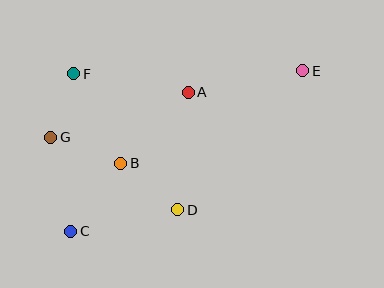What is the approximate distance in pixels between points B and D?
The distance between B and D is approximately 74 pixels.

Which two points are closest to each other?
Points F and G are closest to each other.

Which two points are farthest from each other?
Points C and E are farthest from each other.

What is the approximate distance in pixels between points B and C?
The distance between B and C is approximately 85 pixels.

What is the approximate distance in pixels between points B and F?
The distance between B and F is approximately 101 pixels.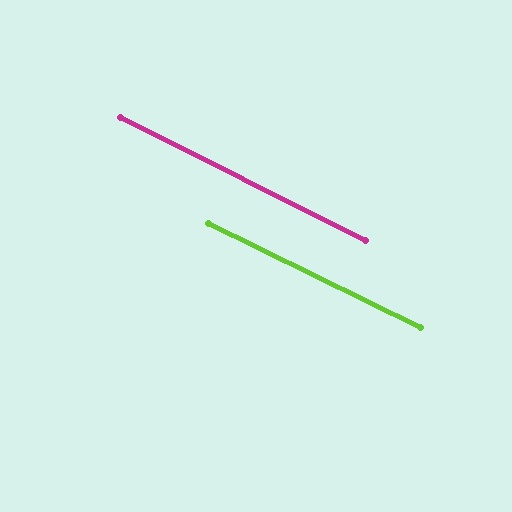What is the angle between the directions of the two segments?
Approximately 0 degrees.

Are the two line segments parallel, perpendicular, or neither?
Parallel — their directions differ by only 0.3°.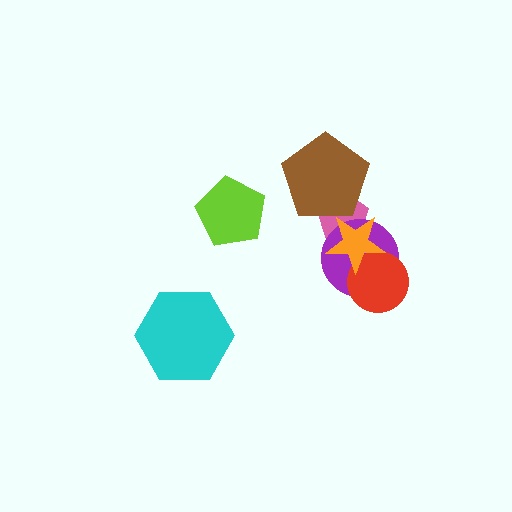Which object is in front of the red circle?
The orange star is in front of the red circle.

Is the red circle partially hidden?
Yes, it is partially covered by another shape.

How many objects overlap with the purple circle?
3 objects overlap with the purple circle.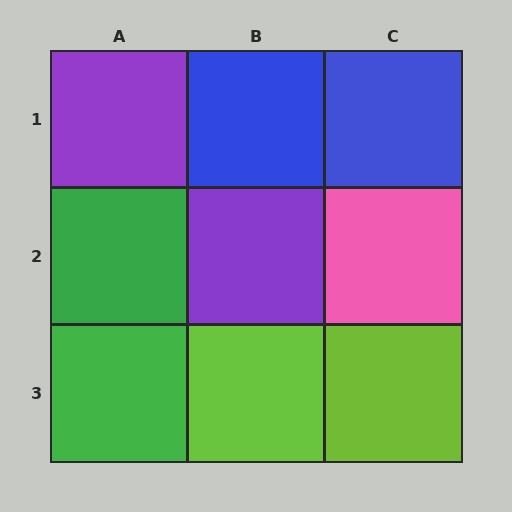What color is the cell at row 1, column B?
Blue.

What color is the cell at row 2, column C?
Pink.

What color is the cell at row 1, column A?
Purple.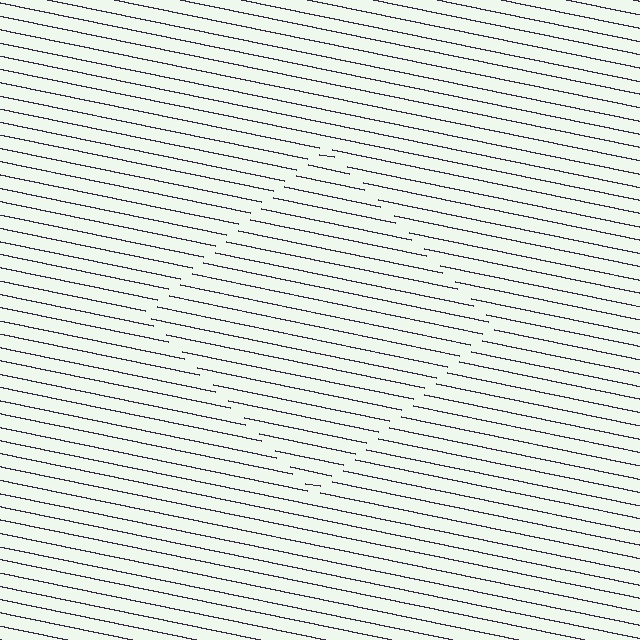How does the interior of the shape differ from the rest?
The interior of the shape contains the same grating, shifted by half a period — the contour is defined by the phase discontinuity where line-ends from the inner and outer gratings abut.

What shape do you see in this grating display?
An illusory square. The interior of the shape contains the same grating, shifted by half a period — the contour is defined by the phase discontinuity where line-ends from the inner and outer gratings abut.